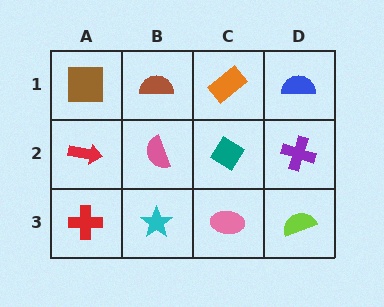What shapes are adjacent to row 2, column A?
A brown square (row 1, column A), a red cross (row 3, column A), a pink semicircle (row 2, column B).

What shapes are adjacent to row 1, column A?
A red arrow (row 2, column A), a brown semicircle (row 1, column B).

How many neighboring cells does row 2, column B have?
4.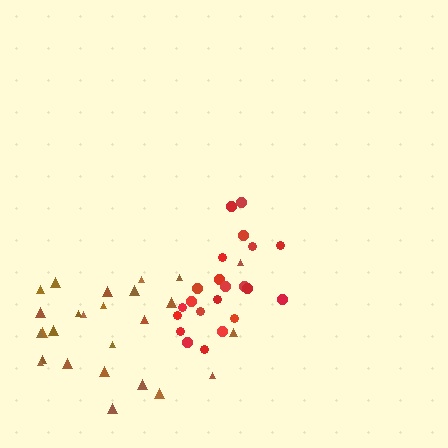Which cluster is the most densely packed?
Red.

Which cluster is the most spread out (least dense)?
Brown.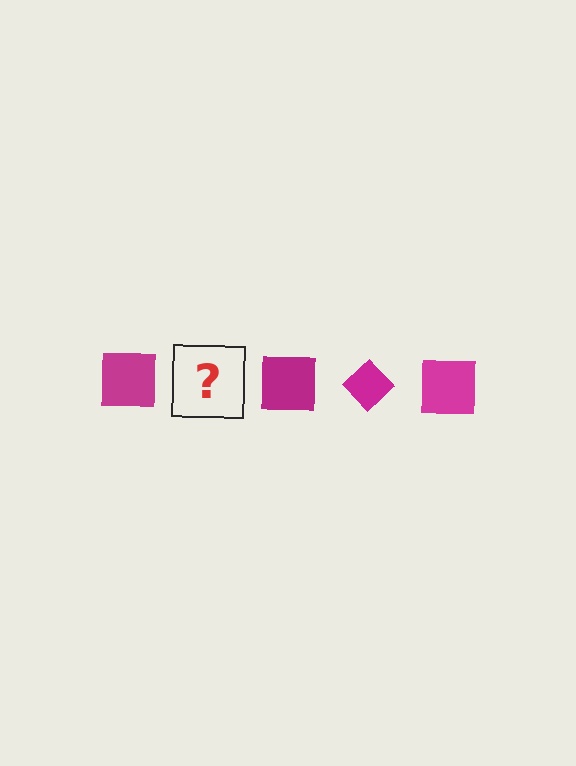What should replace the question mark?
The question mark should be replaced with a magenta diamond.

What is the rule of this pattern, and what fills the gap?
The rule is that the pattern cycles through square, diamond shapes in magenta. The gap should be filled with a magenta diamond.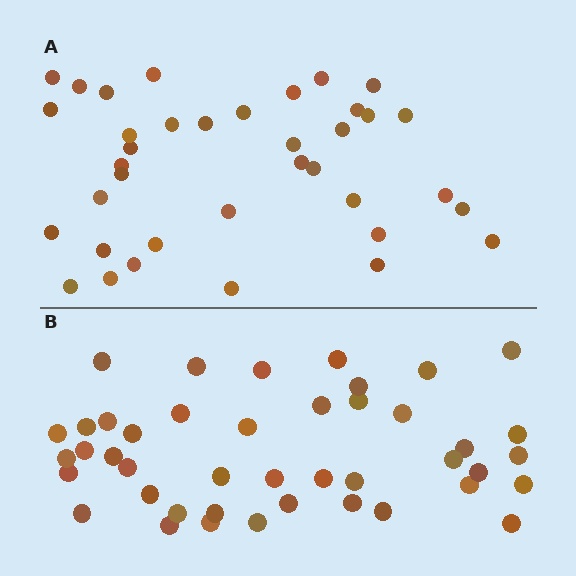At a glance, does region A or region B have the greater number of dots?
Region B (the bottom region) has more dots.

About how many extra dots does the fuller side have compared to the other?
Region B has about 6 more dots than region A.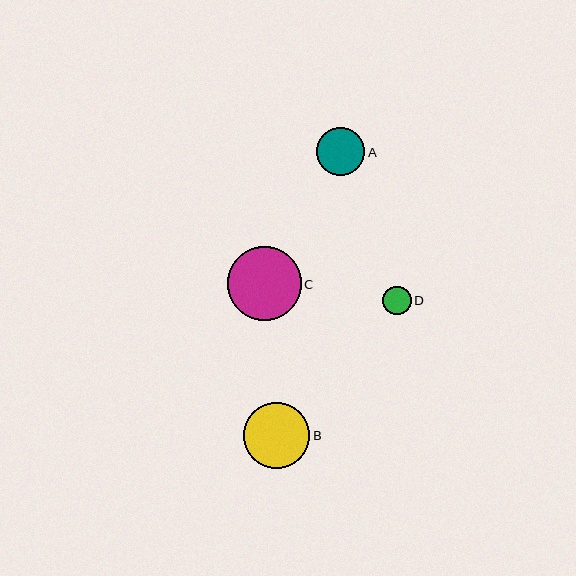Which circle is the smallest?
Circle D is the smallest with a size of approximately 28 pixels.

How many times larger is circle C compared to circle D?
Circle C is approximately 2.6 times the size of circle D.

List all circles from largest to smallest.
From largest to smallest: C, B, A, D.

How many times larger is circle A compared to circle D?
Circle A is approximately 1.7 times the size of circle D.